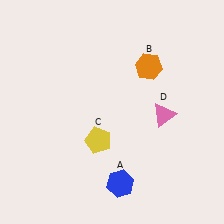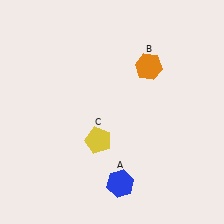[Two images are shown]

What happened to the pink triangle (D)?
The pink triangle (D) was removed in Image 2. It was in the bottom-right area of Image 1.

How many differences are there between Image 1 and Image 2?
There is 1 difference between the two images.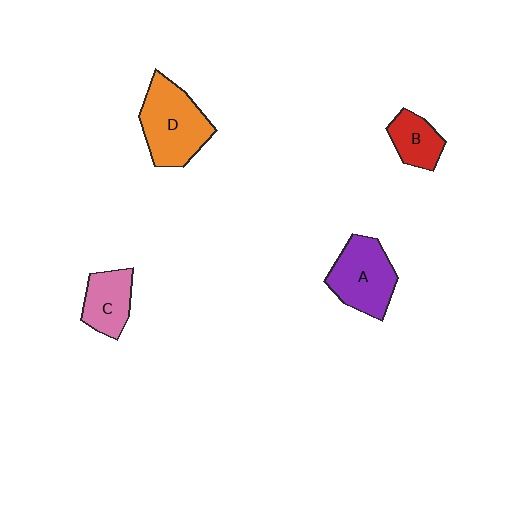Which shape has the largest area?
Shape D (orange).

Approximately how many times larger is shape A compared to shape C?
Approximately 1.4 times.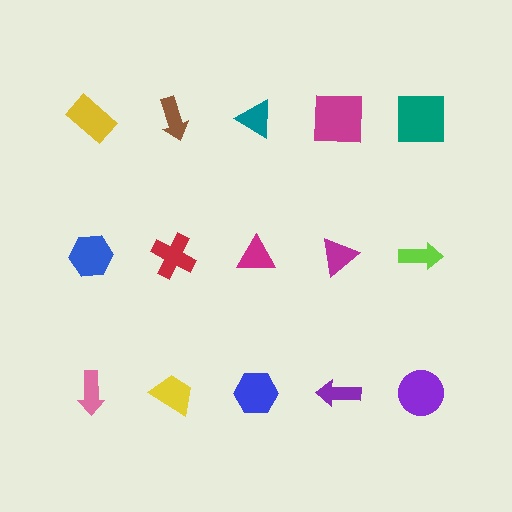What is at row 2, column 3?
A magenta triangle.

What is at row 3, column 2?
A yellow trapezoid.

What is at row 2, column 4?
A magenta triangle.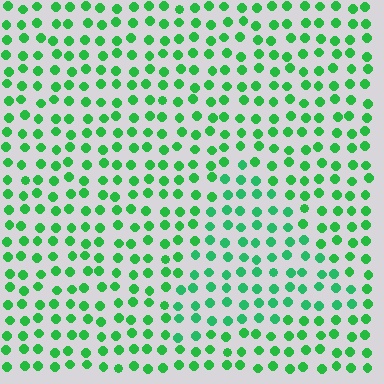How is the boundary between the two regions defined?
The boundary is defined purely by a slight shift in hue (about 16 degrees). Spacing, size, and orientation are identical on both sides.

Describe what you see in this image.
The image is filled with small green elements in a uniform arrangement. A triangle-shaped region is visible where the elements are tinted to a slightly different hue, forming a subtle color boundary.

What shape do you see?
I see a triangle.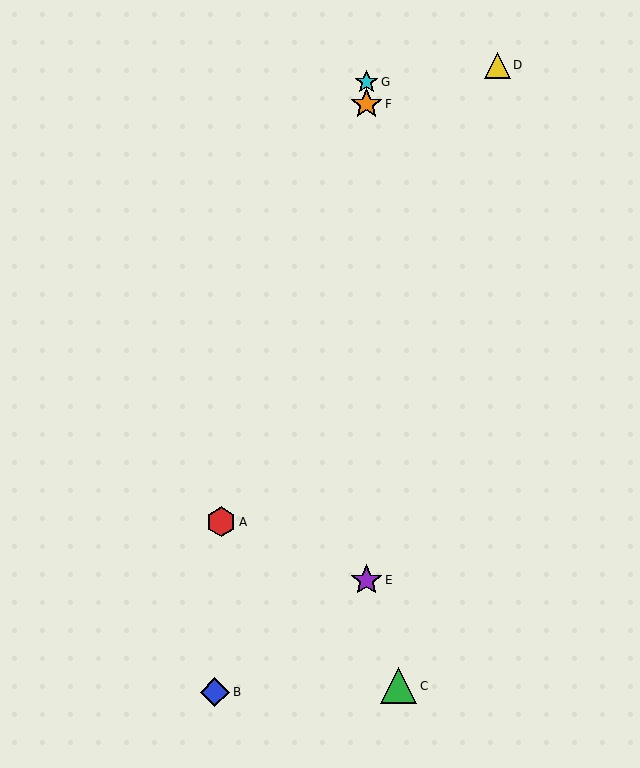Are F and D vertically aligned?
No, F is at x≈366 and D is at x≈498.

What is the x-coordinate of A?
Object A is at x≈221.